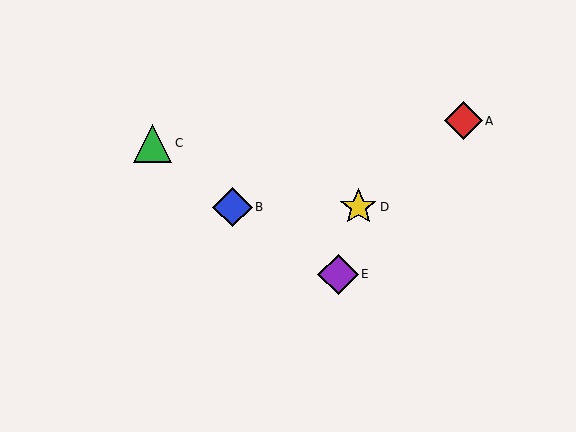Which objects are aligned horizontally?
Objects B, D are aligned horizontally.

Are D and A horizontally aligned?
No, D is at y≈207 and A is at y≈121.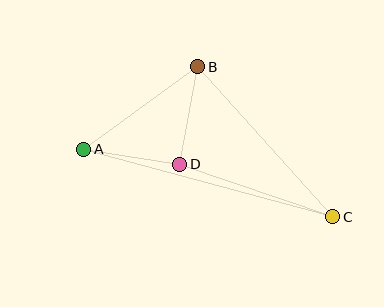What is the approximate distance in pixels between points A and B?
The distance between A and B is approximately 141 pixels.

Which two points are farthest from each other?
Points A and C are farthest from each other.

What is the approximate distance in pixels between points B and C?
The distance between B and C is approximately 202 pixels.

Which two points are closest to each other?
Points A and D are closest to each other.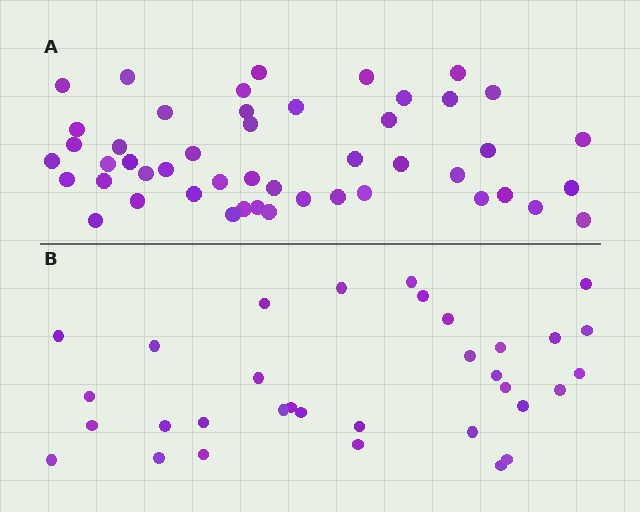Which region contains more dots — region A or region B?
Region A (the top region) has more dots.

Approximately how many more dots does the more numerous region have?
Region A has approximately 15 more dots than region B.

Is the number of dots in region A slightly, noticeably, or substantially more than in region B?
Region A has substantially more. The ratio is roughly 1.5 to 1.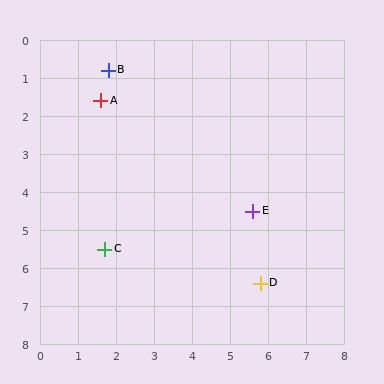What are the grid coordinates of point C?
Point C is at approximately (1.7, 5.5).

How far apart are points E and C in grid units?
Points E and C are about 4.0 grid units apart.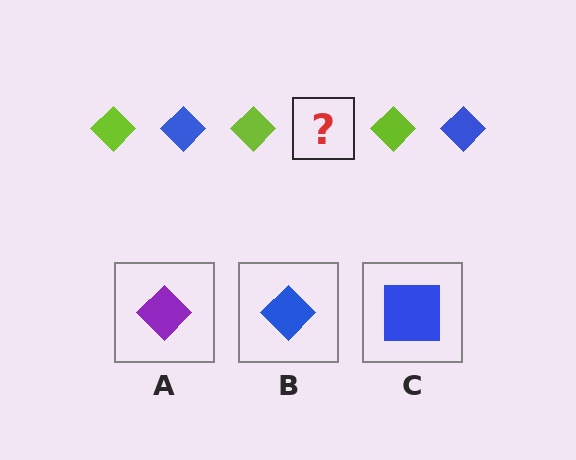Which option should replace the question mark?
Option B.